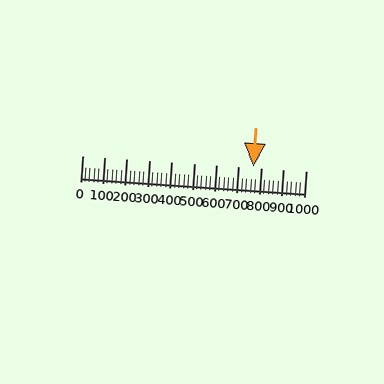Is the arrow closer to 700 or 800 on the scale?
The arrow is closer to 800.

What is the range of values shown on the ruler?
The ruler shows values from 0 to 1000.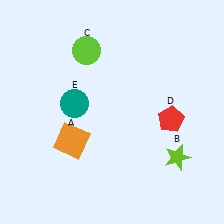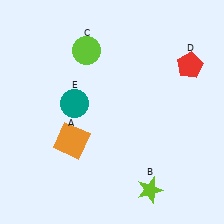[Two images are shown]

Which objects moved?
The objects that moved are: the lime star (B), the red pentagon (D).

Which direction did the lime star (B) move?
The lime star (B) moved down.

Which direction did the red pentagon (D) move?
The red pentagon (D) moved up.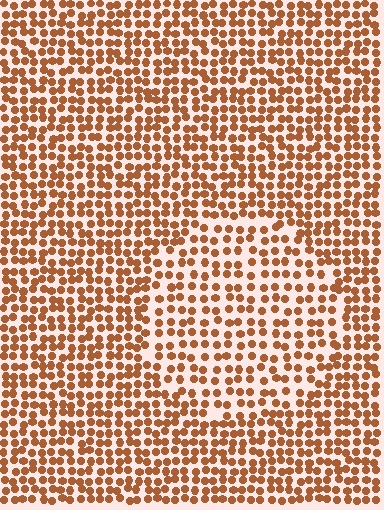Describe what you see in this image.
The image contains small brown elements arranged at two different densities. A circle-shaped region is visible where the elements are less densely packed than the surrounding area.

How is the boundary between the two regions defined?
The boundary is defined by a change in element density (approximately 1.5x ratio). All elements are the same color, size, and shape.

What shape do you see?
I see a circle.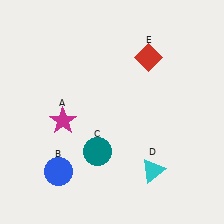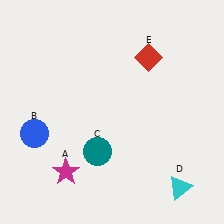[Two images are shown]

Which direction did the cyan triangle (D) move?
The cyan triangle (D) moved right.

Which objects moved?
The objects that moved are: the magenta star (A), the blue circle (B), the cyan triangle (D).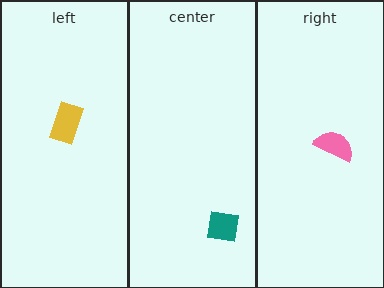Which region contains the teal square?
The center region.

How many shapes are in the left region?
1.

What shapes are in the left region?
The yellow rectangle.